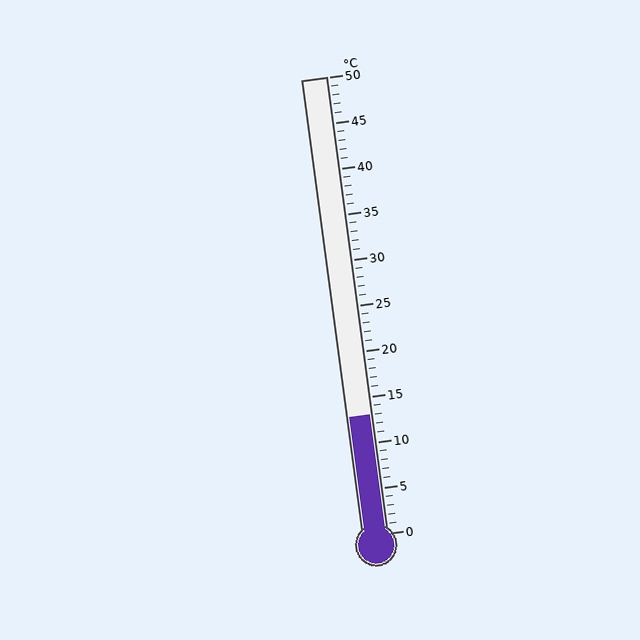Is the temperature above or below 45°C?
The temperature is below 45°C.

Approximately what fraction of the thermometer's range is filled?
The thermometer is filled to approximately 25% of its range.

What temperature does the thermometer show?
The thermometer shows approximately 13°C.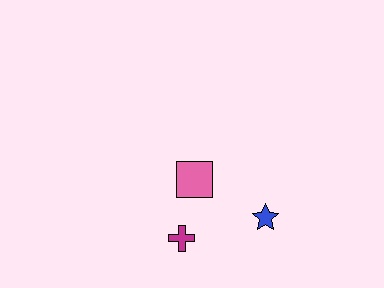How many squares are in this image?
There is 1 square.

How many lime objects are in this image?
There are no lime objects.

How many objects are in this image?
There are 3 objects.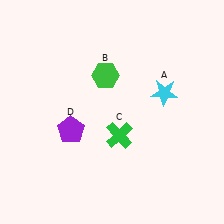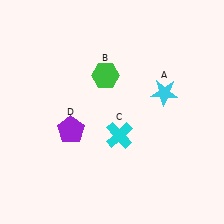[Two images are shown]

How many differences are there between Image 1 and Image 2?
There is 1 difference between the two images.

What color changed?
The cross (C) changed from green in Image 1 to cyan in Image 2.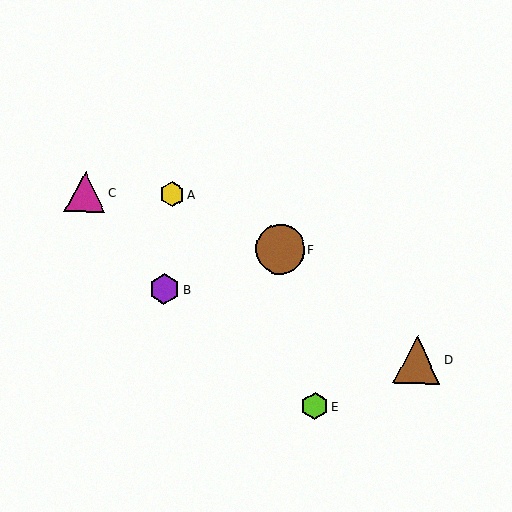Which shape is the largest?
The brown circle (labeled F) is the largest.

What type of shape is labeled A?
Shape A is a yellow hexagon.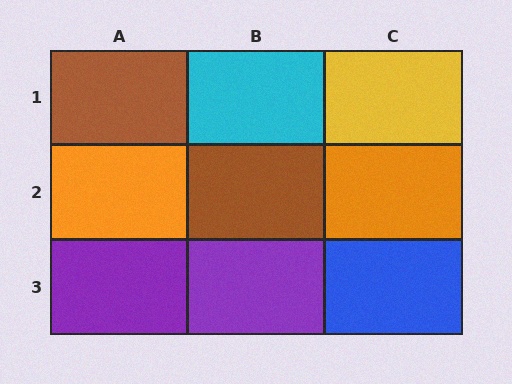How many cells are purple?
2 cells are purple.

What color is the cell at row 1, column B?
Cyan.